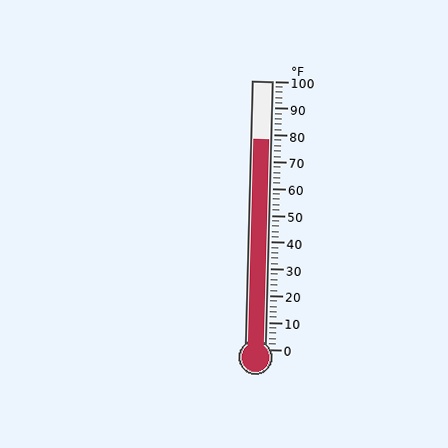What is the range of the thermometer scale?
The thermometer scale ranges from 0°F to 100°F.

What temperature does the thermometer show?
The thermometer shows approximately 78°F.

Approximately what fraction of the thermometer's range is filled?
The thermometer is filled to approximately 80% of its range.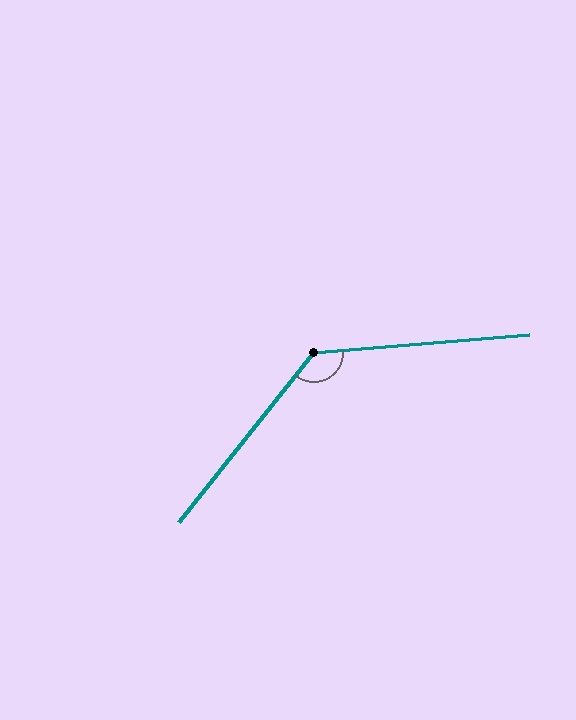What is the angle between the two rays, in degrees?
Approximately 133 degrees.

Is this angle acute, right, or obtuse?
It is obtuse.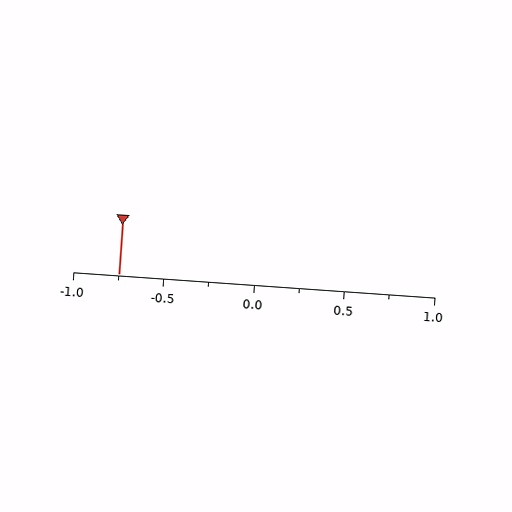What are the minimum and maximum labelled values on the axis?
The axis runs from -1.0 to 1.0.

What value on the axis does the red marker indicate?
The marker indicates approximately -0.75.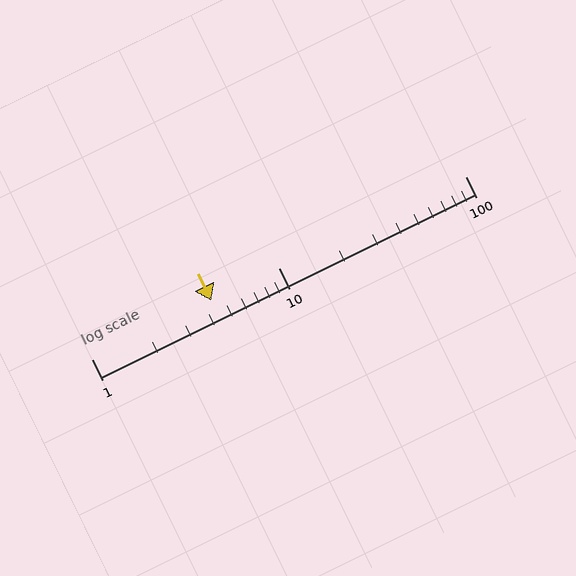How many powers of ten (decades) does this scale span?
The scale spans 2 decades, from 1 to 100.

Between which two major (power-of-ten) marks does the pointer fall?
The pointer is between 1 and 10.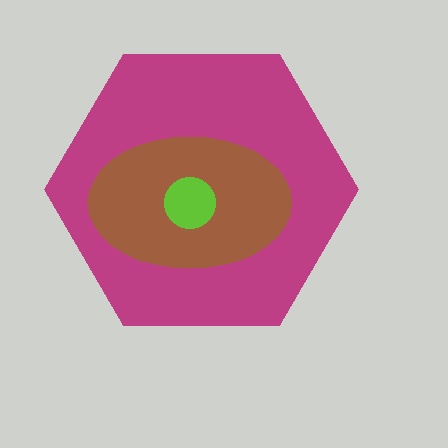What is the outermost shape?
The magenta hexagon.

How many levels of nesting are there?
3.